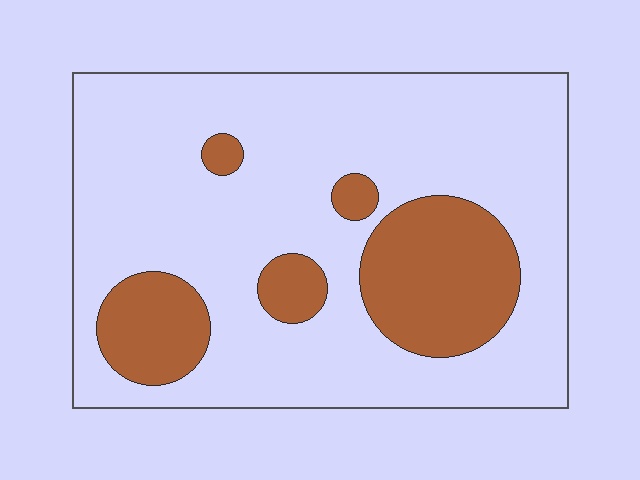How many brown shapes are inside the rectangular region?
5.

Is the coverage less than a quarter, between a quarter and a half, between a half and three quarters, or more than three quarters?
Less than a quarter.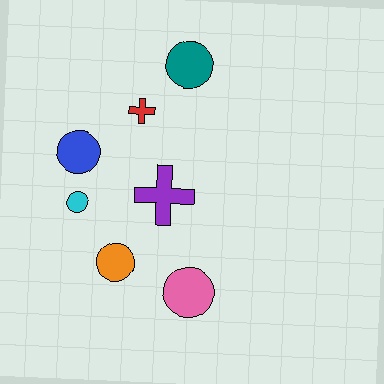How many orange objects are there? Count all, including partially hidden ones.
There is 1 orange object.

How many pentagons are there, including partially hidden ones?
There are no pentagons.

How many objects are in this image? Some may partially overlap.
There are 7 objects.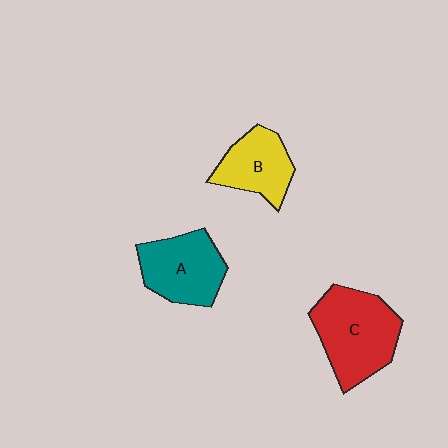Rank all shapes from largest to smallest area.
From largest to smallest: C (red), A (teal), B (yellow).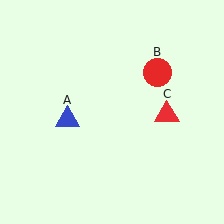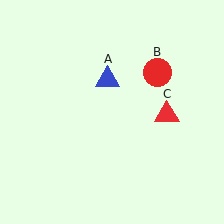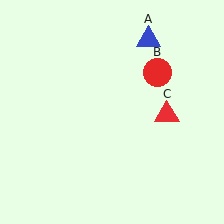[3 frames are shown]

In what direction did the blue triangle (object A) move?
The blue triangle (object A) moved up and to the right.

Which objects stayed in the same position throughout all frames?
Red circle (object B) and red triangle (object C) remained stationary.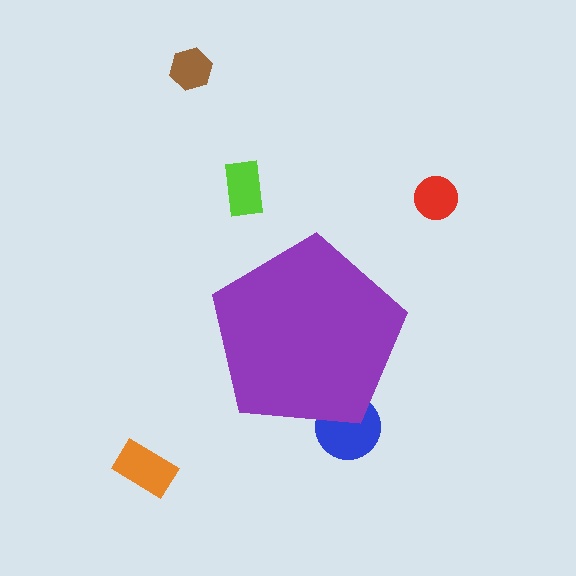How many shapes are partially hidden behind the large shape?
1 shape is partially hidden.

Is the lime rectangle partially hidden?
No, the lime rectangle is fully visible.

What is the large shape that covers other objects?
A purple pentagon.